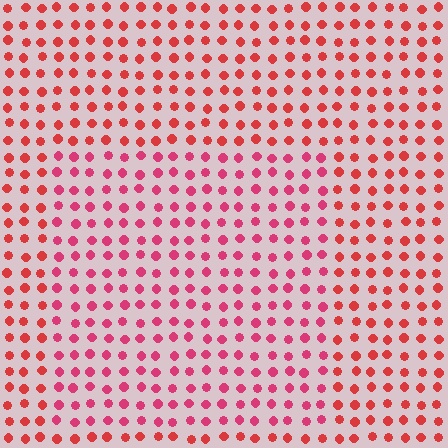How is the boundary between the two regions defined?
The boundary is defined purely by a slight shift in hue (about 21 degrees). Spacing, size, and orientation are identical on both sides.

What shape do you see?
I see a rectangle.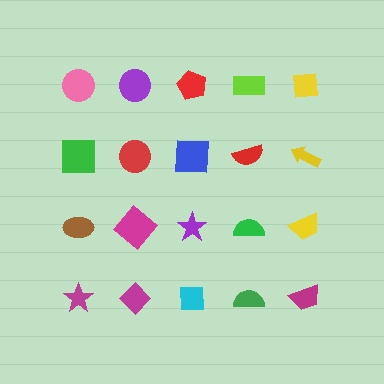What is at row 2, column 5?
A yellow arrow.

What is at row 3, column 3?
A purple star.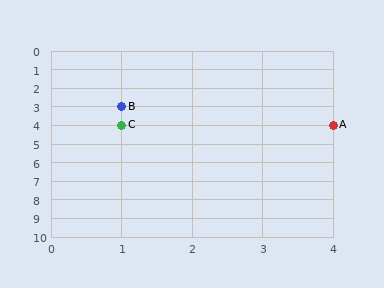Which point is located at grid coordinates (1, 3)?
Point B is at (1, 3).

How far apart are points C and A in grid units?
Points C and A are 3 columns apart.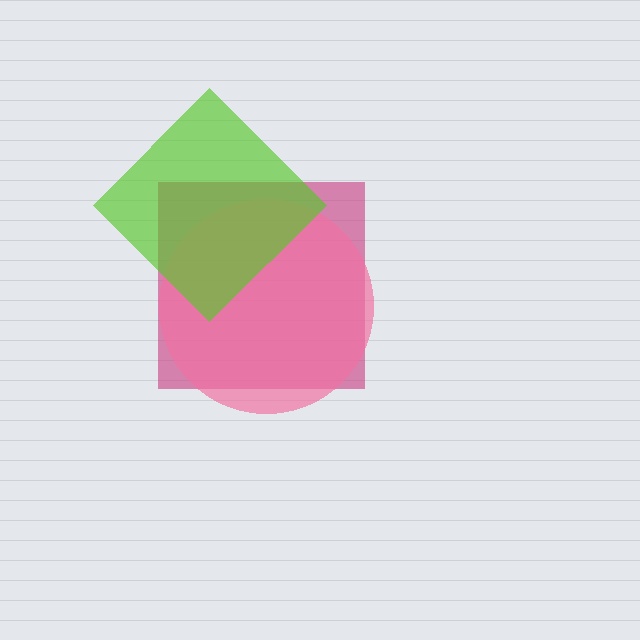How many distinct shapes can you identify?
There are 3 distinct shapes: a magenta square, a pink circle, a lime diamond.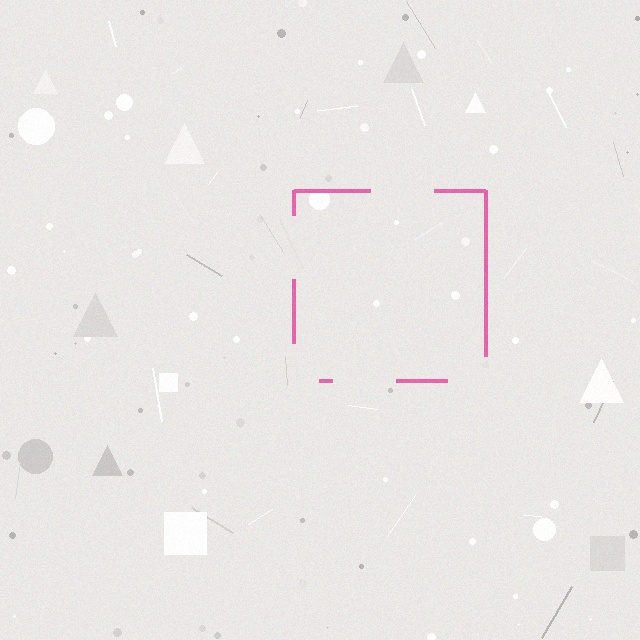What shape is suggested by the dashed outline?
The dashed outline suggests a square.